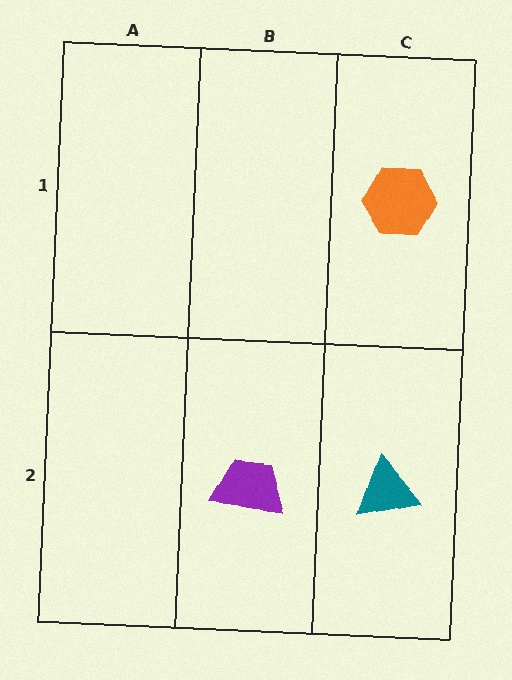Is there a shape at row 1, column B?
No, that cell is empty.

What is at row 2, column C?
A teal triangle.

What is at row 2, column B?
A purple trapezoid.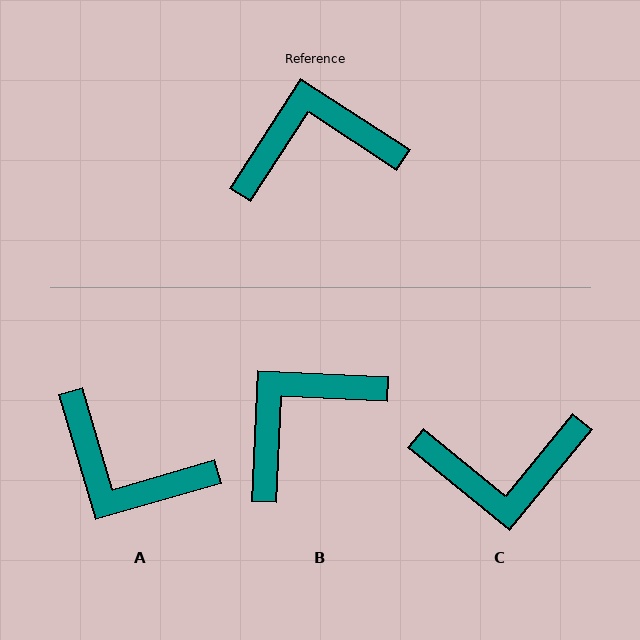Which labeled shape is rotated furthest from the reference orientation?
C, about 174 degrees away.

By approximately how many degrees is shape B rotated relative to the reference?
Approximately 31 degrees counter-clockwise.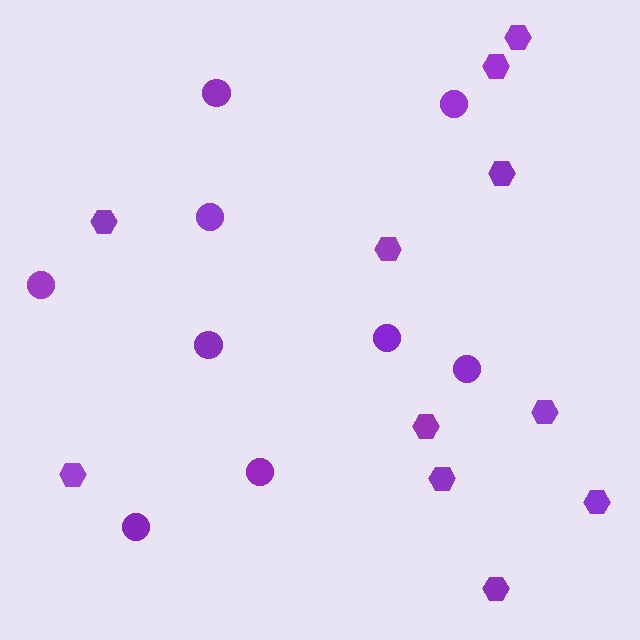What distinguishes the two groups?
There are 2 groups: one group of hexagons (11) and one group of circles (9).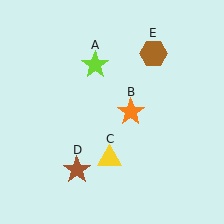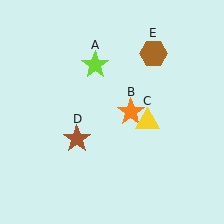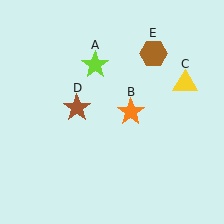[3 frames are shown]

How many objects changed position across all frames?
2 objects changed position: yellow triangle (object C), brown star (object D).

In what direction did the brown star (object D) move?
The brown star (object D) moved up.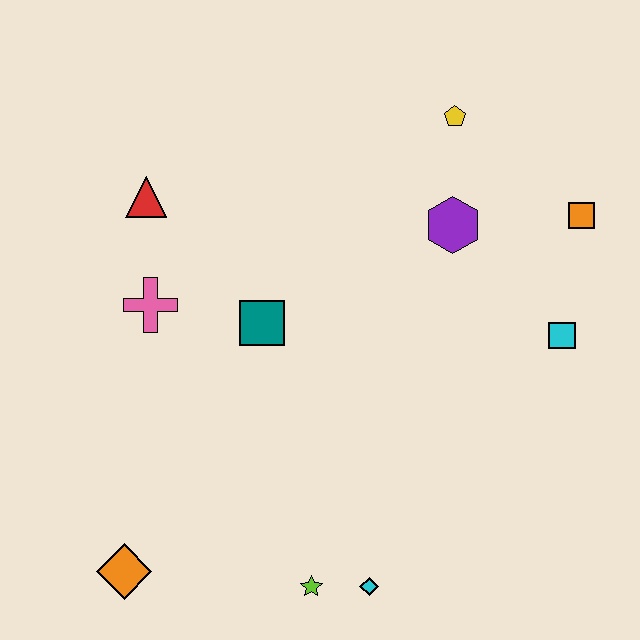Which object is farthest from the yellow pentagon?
The orange diamond is farthest from the yellow pentagon.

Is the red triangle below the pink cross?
No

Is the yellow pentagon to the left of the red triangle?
No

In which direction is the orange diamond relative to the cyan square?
The orange diamond is to the left of the cyan square.